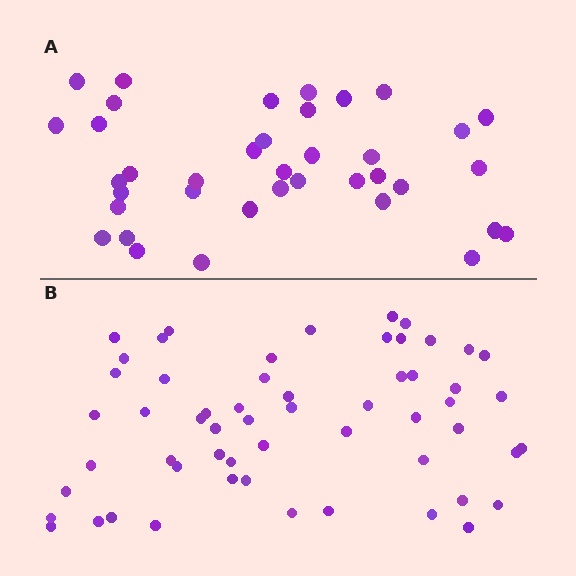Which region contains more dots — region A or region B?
Region B (the bottom region) has more dots.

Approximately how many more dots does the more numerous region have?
Region B has approximately 20 more dots than region A.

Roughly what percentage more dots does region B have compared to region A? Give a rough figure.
About 50% more.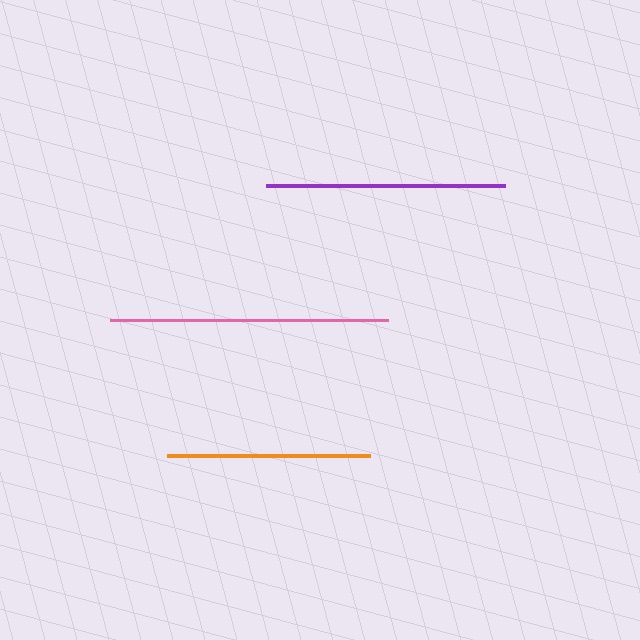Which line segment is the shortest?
The orange line is the shortest at approximately 202 pixels.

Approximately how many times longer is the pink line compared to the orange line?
The pink line is approximately 1.4 times the length of the orange line.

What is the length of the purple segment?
The purple segment is approximately 239 pixels long.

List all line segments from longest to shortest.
From longest to shortest: pink, purple, orange.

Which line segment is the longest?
The pink line is the longest at approximately 278 pixels.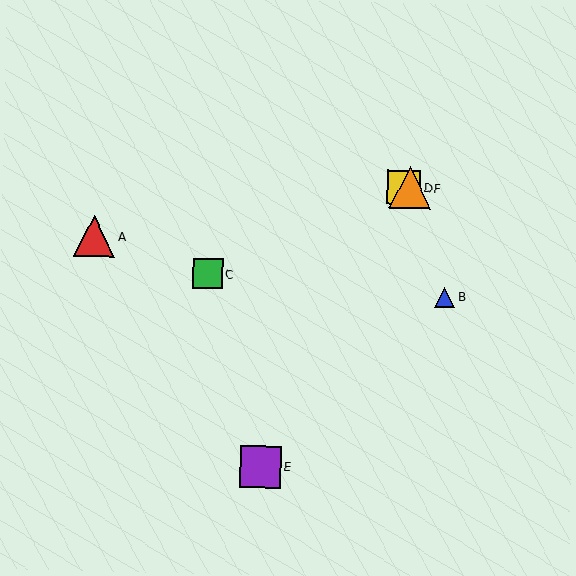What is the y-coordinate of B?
Object B is at y≈297.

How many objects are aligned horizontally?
2 objects (D, F) are aligned horizontally.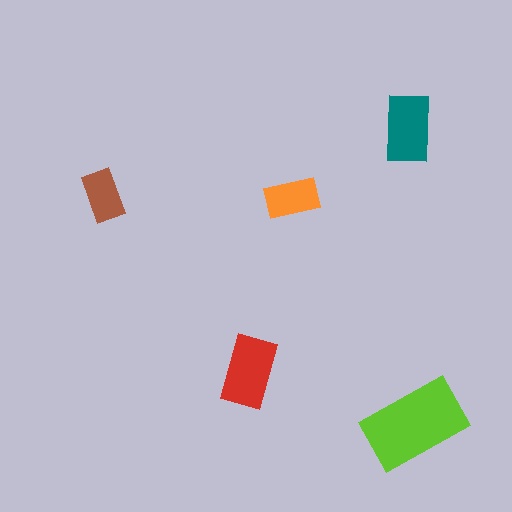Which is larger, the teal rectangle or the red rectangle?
The red one.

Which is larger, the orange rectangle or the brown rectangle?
The orange one.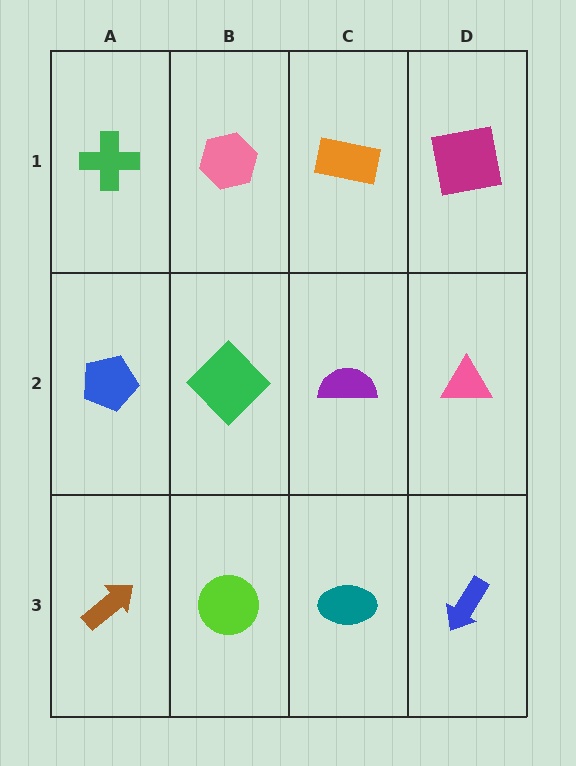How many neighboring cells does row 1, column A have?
2.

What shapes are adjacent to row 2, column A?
A green cross (row 1, column A), a brown arrow (row 3, column A), a green diamond (row 2, column B).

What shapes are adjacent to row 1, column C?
A purple semicircle (row 2, column C), a pink hexagon (row 1, column B), a magenta square (row 1, column D).